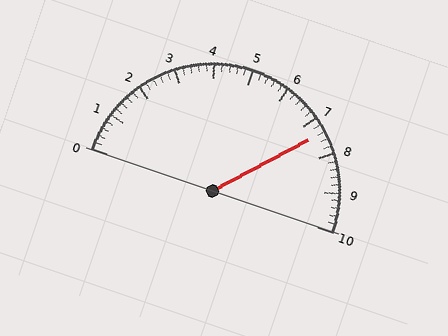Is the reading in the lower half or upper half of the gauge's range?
The reading is in the upper half of the range (0 to 10).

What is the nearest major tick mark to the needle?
The nearest major tick mark is 7.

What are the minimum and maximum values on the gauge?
The gauge ranges from 0 to 10.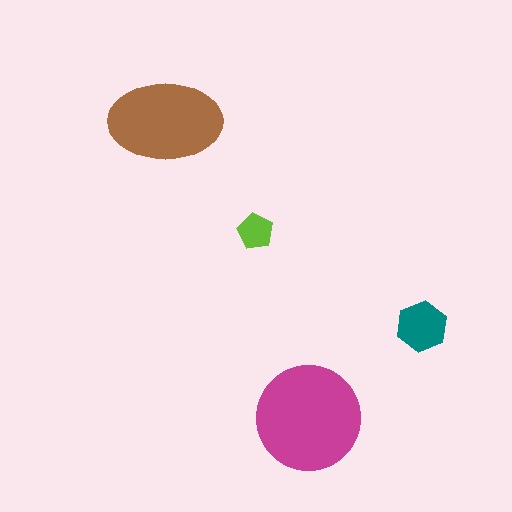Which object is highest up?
The brown ellipse is topmost.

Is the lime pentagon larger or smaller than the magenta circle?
Smaller.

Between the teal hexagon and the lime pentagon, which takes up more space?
The teal hexagon.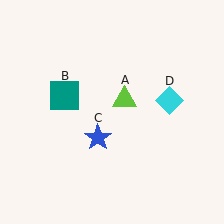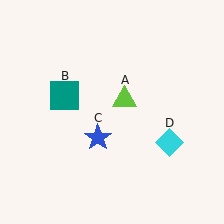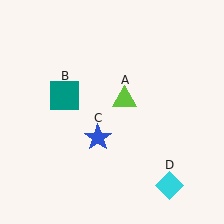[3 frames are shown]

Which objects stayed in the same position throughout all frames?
Lime triangle (object A) and teal square (object B) and blue star (object C) remained stationary.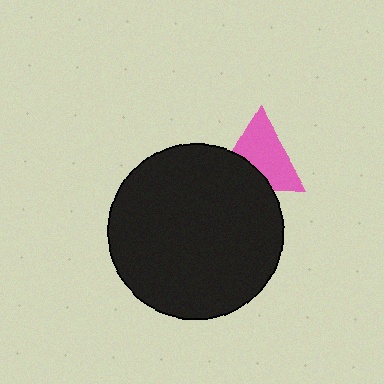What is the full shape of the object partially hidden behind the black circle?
The partially hidden object is a pink triangle.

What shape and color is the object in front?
The object in front is a black circle.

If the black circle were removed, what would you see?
You would see the complete pink triangle.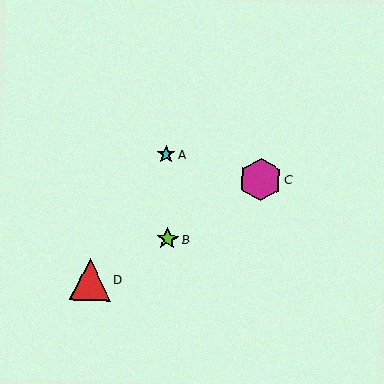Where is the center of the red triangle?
The center of the red triangle is at (90, 279).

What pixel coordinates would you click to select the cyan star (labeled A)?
Click at (166, 155) to select the cyan star A.